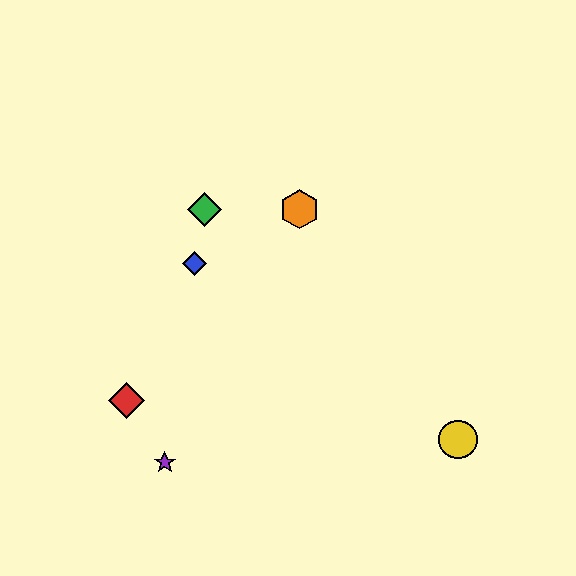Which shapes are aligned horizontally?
The green diamond, the orange hexagon are aligned horizontally.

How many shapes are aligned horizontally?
2 shapes (the green diamond, the orange hexagon) are aligned horizontally.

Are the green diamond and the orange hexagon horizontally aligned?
Yes, both are at y≈209.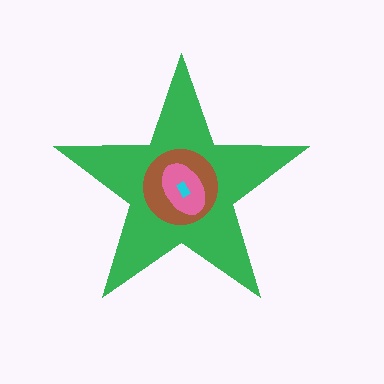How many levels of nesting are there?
4.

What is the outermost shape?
The green star.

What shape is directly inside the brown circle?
The pink ellipse.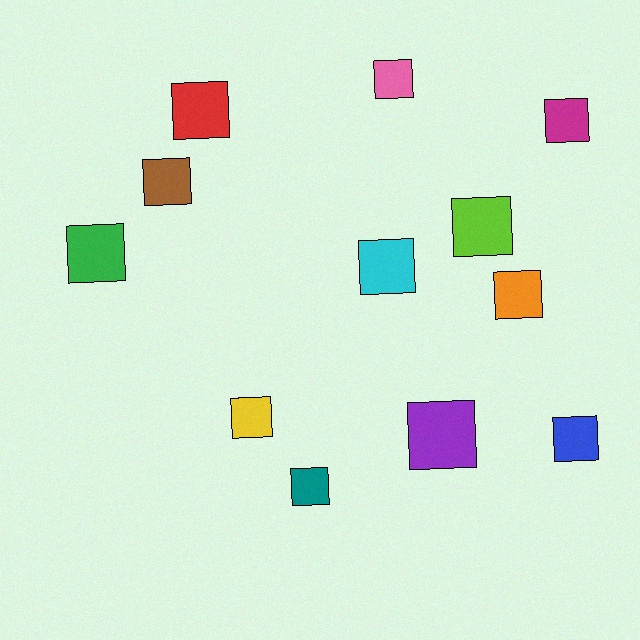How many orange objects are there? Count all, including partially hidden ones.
There is 1 orange object.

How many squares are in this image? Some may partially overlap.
There are 12 squares.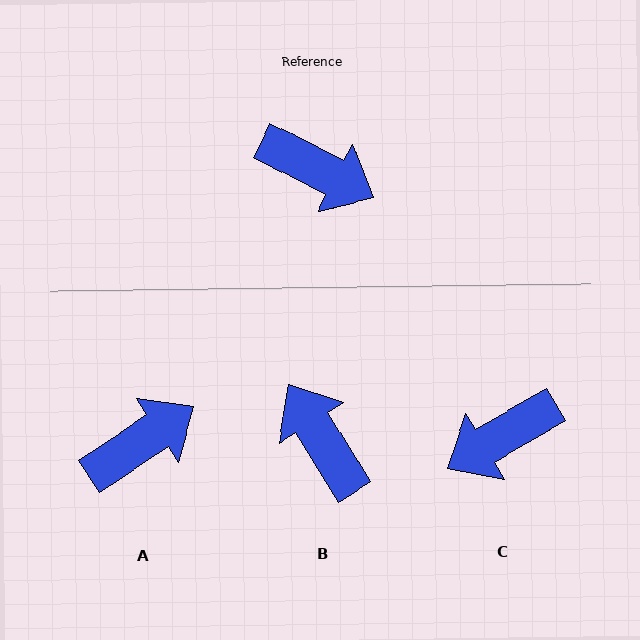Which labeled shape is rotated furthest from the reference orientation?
B, about 149 degrees away.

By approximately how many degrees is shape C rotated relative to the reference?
Approximately 122 degrees clockwise.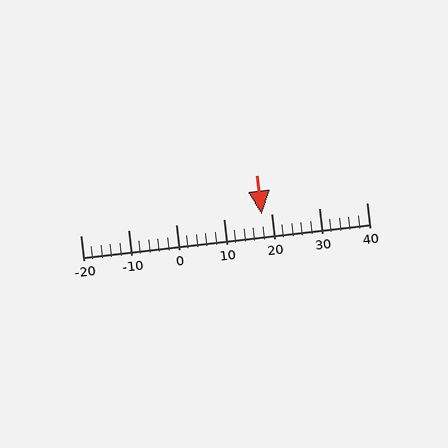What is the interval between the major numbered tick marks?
The major tick marks are spaced 10 units apart.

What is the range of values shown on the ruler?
The ruler shows values from -20 to 40.